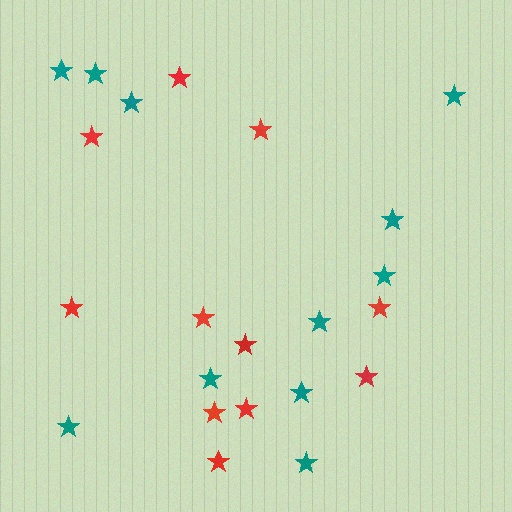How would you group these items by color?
There are 2 groups: one group of red stars (11) and one group of teal stars (11).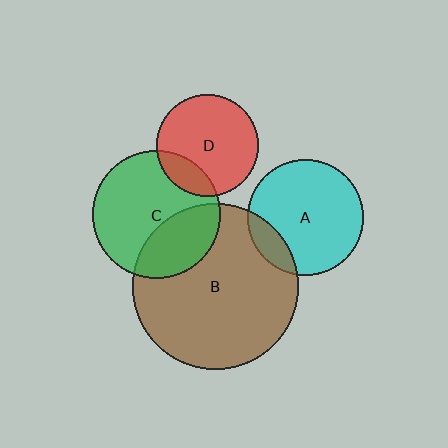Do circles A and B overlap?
Yes.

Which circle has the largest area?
Circle B (brown).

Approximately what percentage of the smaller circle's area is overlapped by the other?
Approximately 15%.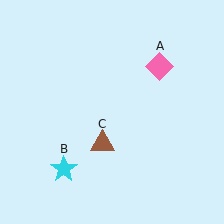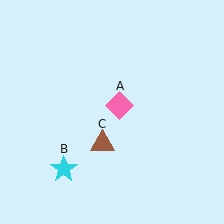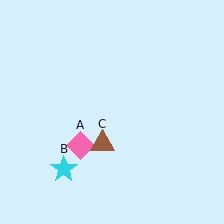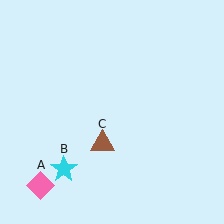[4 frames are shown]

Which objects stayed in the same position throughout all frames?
Cyan star (object B) and brown triangle (object C) remained stationary.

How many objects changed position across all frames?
1 object changed position: pink diamond (object A).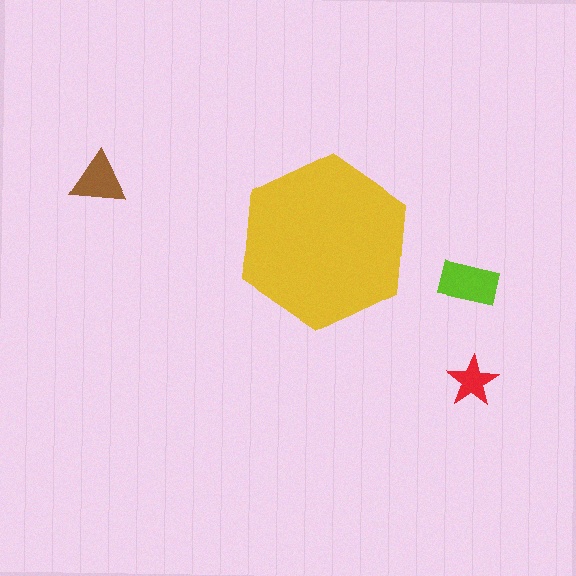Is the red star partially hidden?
No, the red star is fully visible.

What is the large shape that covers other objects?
A yellow hexagon.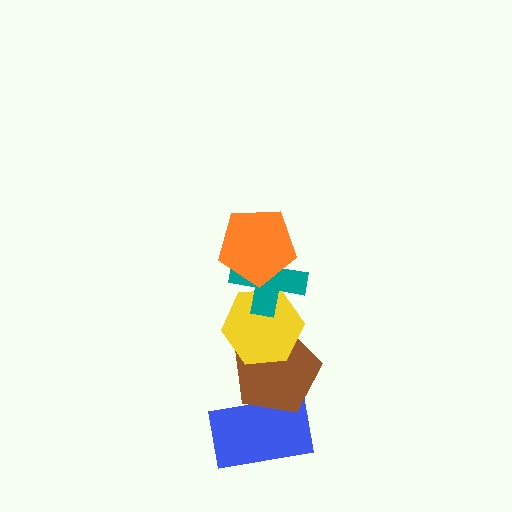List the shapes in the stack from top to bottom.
From top to bottom: the orange pentagon, the teal cross, the yellow hexagon, the brown pentagon, the blue rectangle.